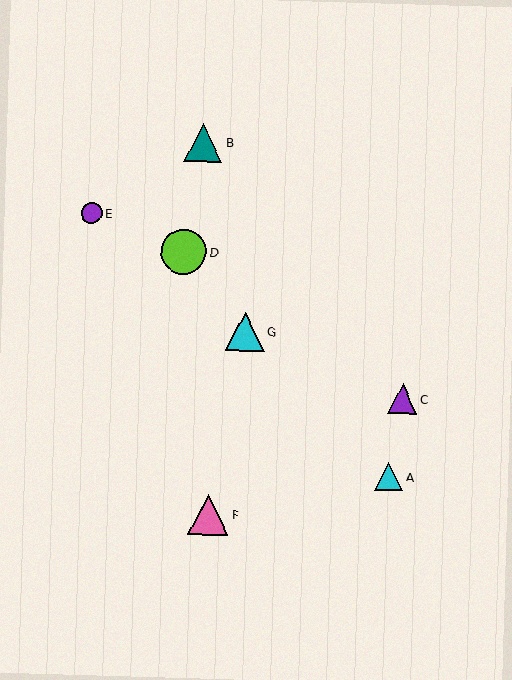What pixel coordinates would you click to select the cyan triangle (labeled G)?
Click at (245, 332) to select the cyan triangle G.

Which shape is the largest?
The lime circle (labeled D) is the largest.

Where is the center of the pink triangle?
The center of the pink triangle is at (208, 515).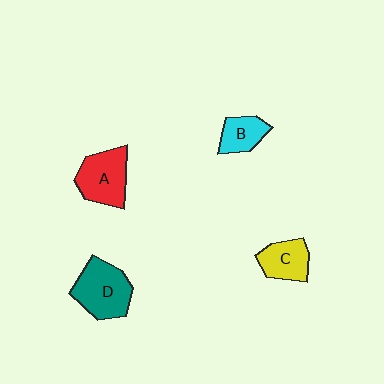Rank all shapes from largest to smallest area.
From largest to smallest: D (teal), A (red), C (yellow), B (cyan).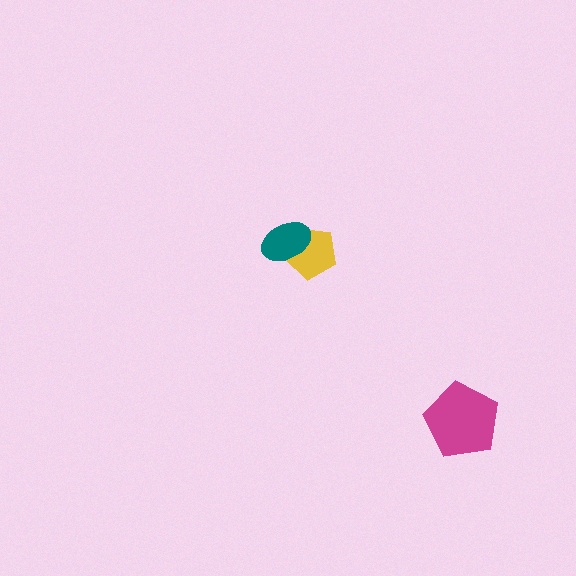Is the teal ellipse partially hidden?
No, no other shape covers it.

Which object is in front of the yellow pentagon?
The teal ellipse is in front of the yellow pentagon.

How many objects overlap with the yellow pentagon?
1 object overlaps with the yellow pentagon.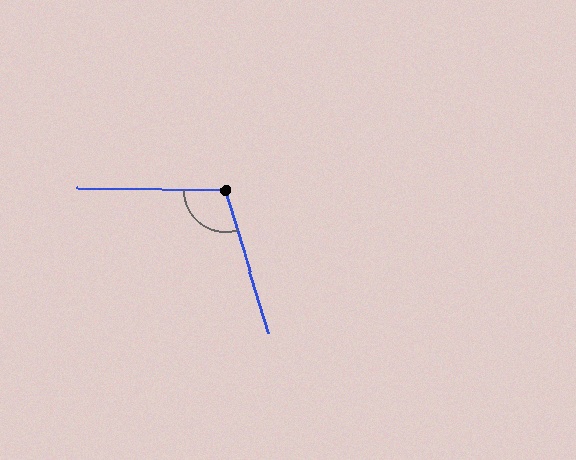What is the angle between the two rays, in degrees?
Approximately 108 degrees.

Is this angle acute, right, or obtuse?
It is obtuse.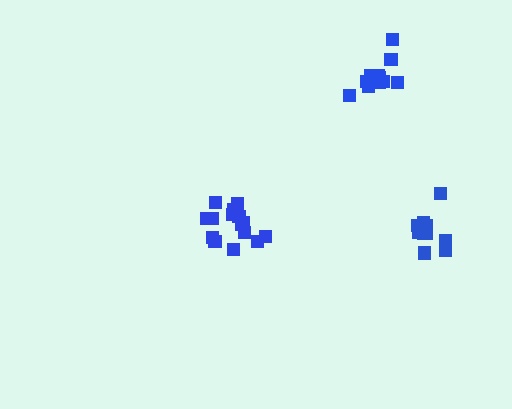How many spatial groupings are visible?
There are 3 spatial groupings.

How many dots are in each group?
Group 1: 11 dots, Group 2: 11 dots, Group 3: 15 dots (37 total).